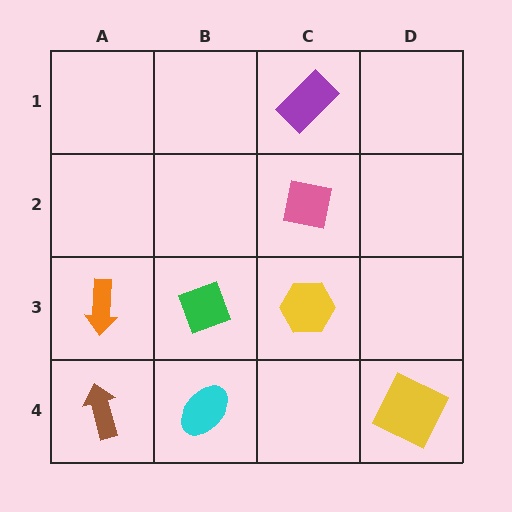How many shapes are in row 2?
1 shape.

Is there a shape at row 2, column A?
No, that cell is empty.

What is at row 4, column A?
A brown arrow.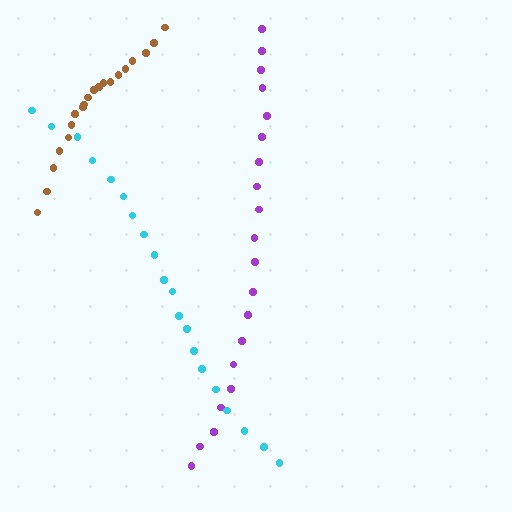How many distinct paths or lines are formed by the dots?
There are 3 distinct paths.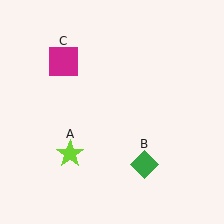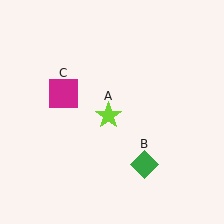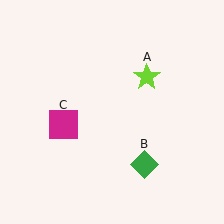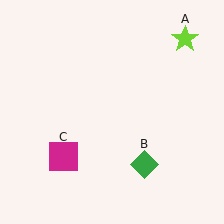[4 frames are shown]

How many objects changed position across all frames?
2 objects changed position: lime star (object A), magenta square (object C).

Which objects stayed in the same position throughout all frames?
Green diamond (object B) remained stationary.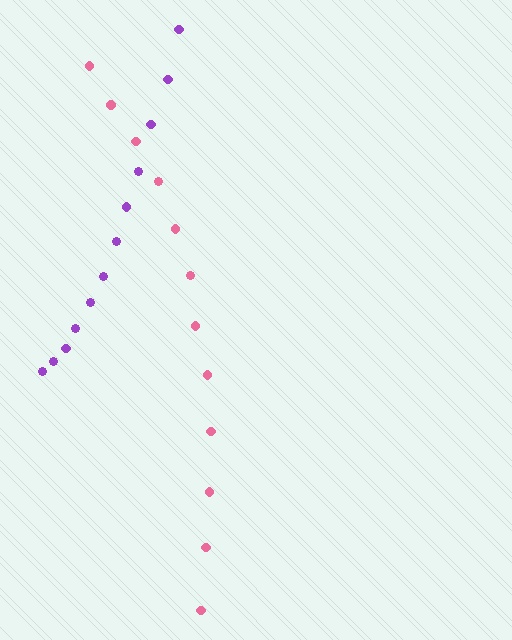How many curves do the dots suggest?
There are 2 distinct paths.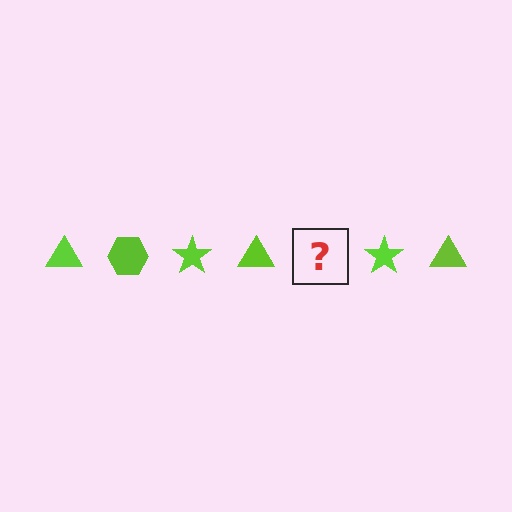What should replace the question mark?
The question mark should be replaced with a lime hexagon.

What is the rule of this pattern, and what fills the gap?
The rule is that the pattern cycles through triangle, hexagon, star shapes in lime. The gap should be filled with a lime hexagon.